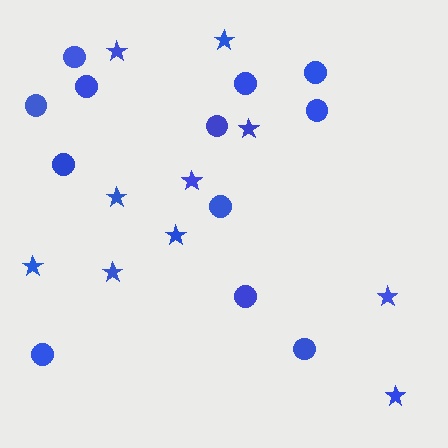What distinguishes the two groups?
There are 2 groups: one group of circles (12) and one group of stars (10).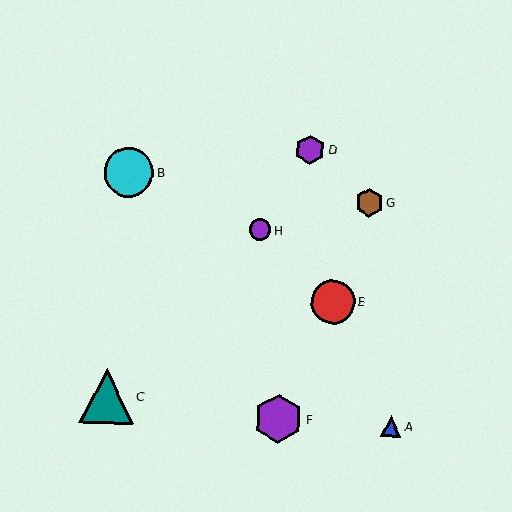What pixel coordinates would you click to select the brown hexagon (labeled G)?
Click at (369, 203) to select the brown hexagon G.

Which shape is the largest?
The teal triangle (labeled C) is the largest.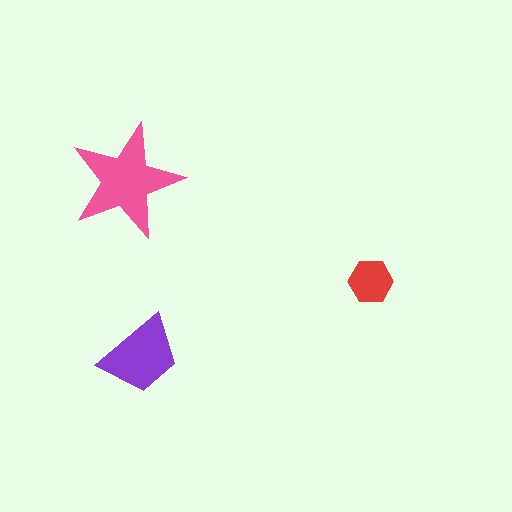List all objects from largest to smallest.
The pink star, the purple trapezoid, the red hexagon.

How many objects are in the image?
There are 3 objects in the image.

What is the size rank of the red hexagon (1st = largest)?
3rd.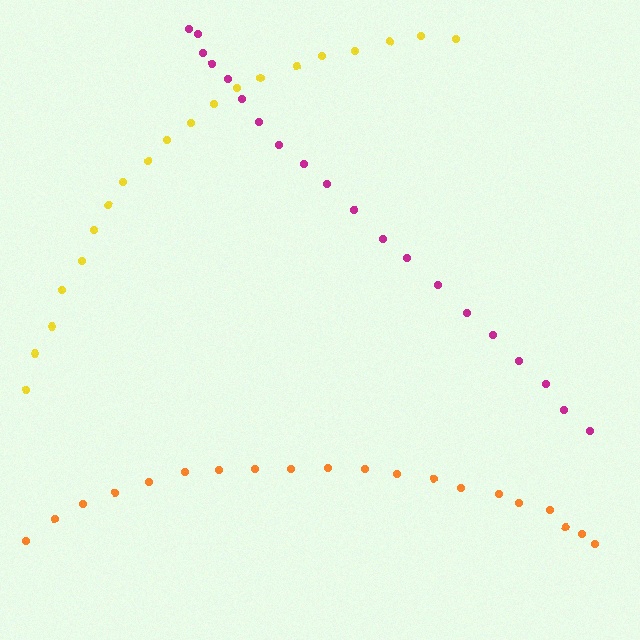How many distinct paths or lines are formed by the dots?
There are 3 distinct paths.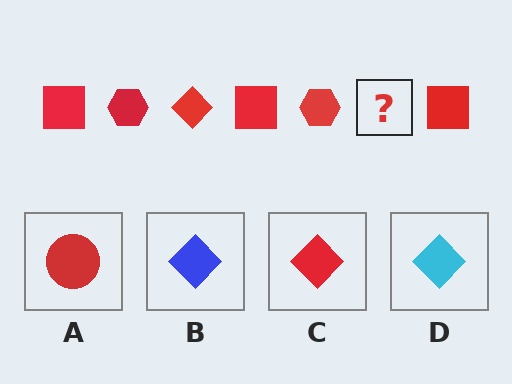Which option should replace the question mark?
Option C.